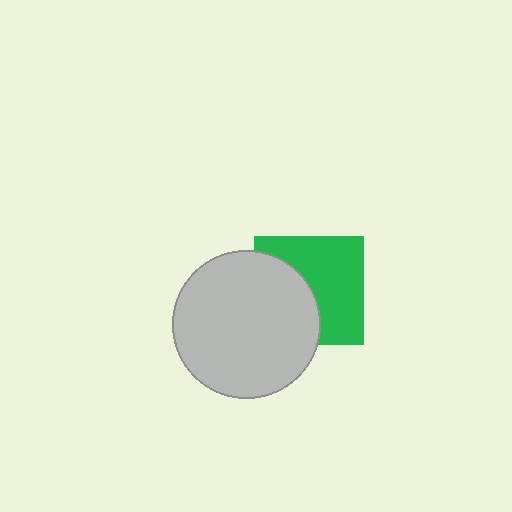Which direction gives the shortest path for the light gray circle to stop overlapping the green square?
Moving left gives the shortest separation.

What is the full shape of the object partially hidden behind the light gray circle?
The partially hidden object is a green square.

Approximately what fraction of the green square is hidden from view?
Roughly 43% of the green square is hidden behind the light gray circle.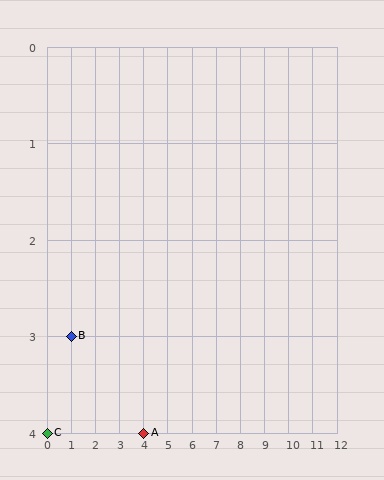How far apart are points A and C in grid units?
Points A and C are 4 columns apart.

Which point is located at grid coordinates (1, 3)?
Point B is at (1, 3).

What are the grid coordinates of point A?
Point A is at grid coordinates (4, 4).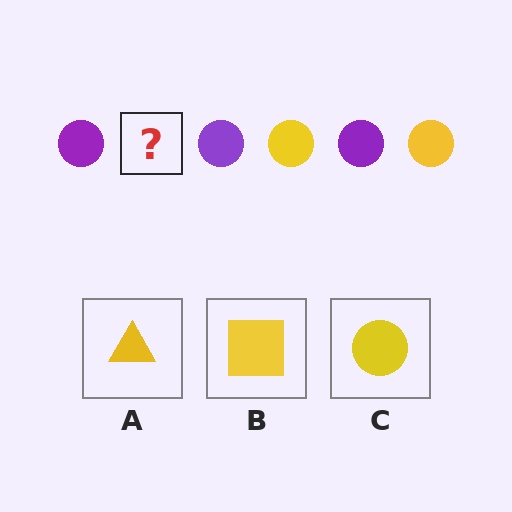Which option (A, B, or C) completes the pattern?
C.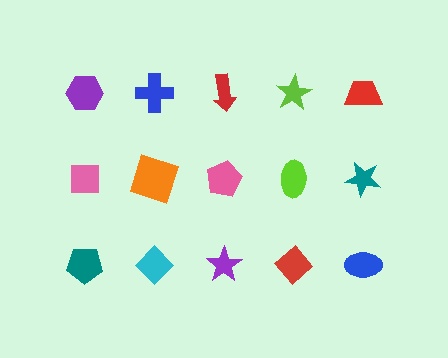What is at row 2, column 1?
A pink square.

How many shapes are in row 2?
5 shapes.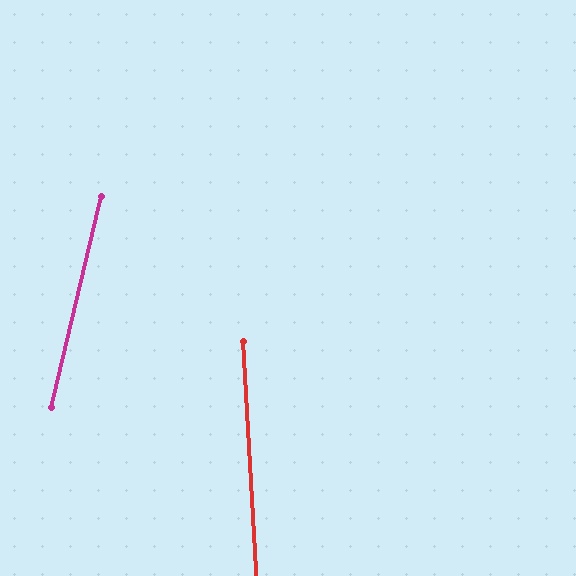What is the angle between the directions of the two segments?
Approximately 17 degrees.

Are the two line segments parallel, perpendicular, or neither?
Neither parallel nor perpendicular — they differ by about 17°.